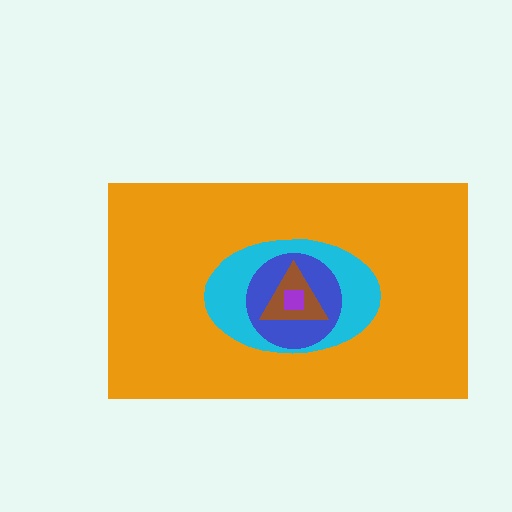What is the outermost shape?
The orange rectangle.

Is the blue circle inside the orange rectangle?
Yes.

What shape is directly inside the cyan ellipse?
The blue circle.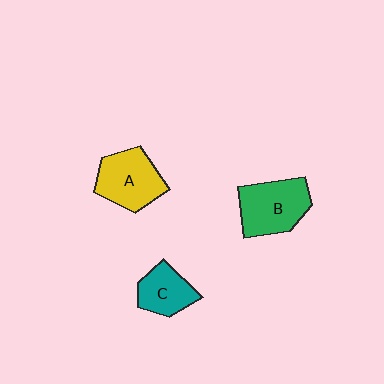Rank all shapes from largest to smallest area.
From largest to smallest: B (green), A (yellow), C (teal).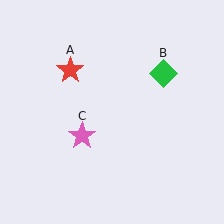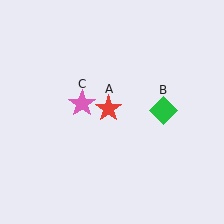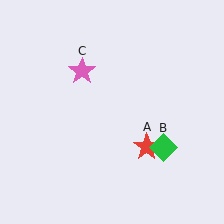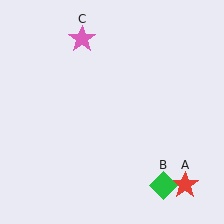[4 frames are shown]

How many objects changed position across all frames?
3 objects changed position: red star (object A), green diamond (object B), pink star (object C).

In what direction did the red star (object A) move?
The red star (object A) moved down and to the right.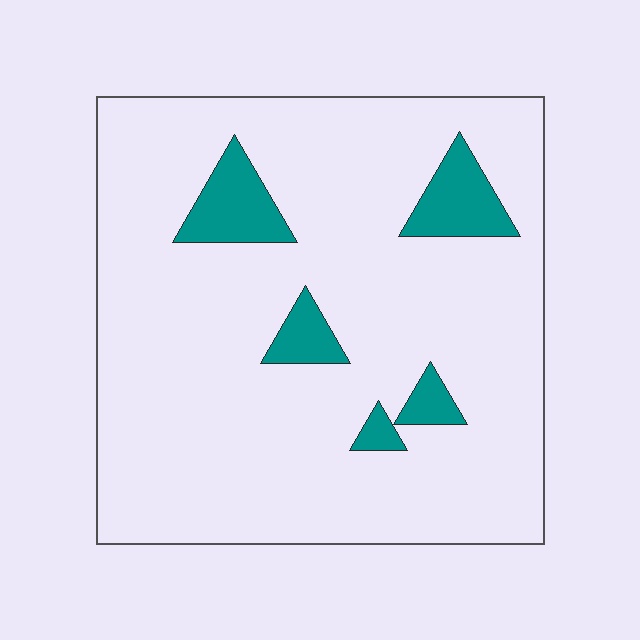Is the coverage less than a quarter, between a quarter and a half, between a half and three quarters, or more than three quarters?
Less than a quarter.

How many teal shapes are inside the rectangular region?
5.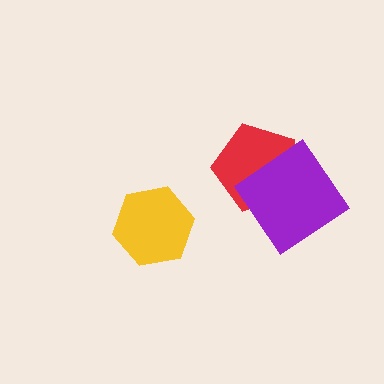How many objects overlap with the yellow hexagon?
0 objects overlap with the yellow hexagon.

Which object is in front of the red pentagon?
The purple diamond is in front of the red pentagon.